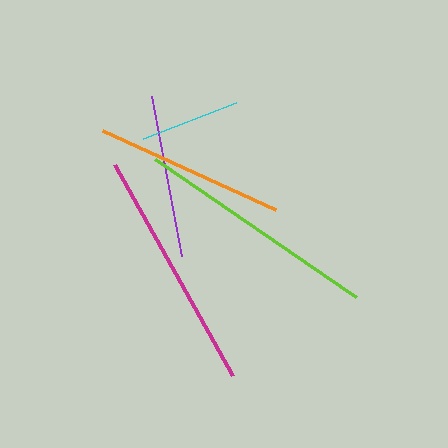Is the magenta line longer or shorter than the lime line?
The lime line is longer than the magenta line.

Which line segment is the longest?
The lime line is the longest at approximately 243 pixels.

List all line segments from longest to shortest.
From longest to shortest: lime, magenta, orange, purple, cyan.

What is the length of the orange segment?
The orange segment is approximately 190 pixels long.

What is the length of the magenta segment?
The magenta segment is approximately 242 pixels long.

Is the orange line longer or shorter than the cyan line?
The orange line is longer than the cyan line.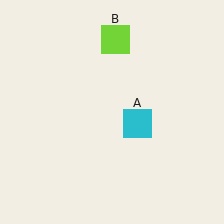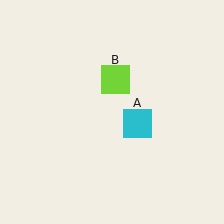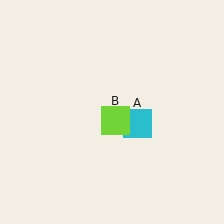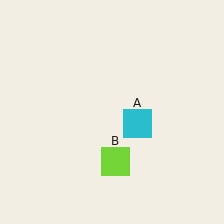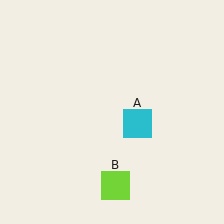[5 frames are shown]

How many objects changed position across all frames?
1 object changed position: lime square (object B).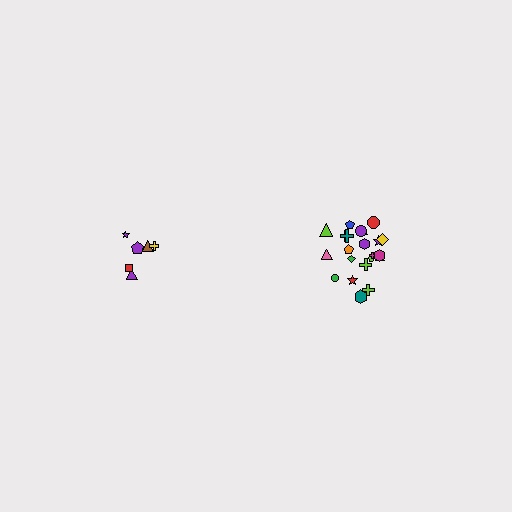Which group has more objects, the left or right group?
The right group.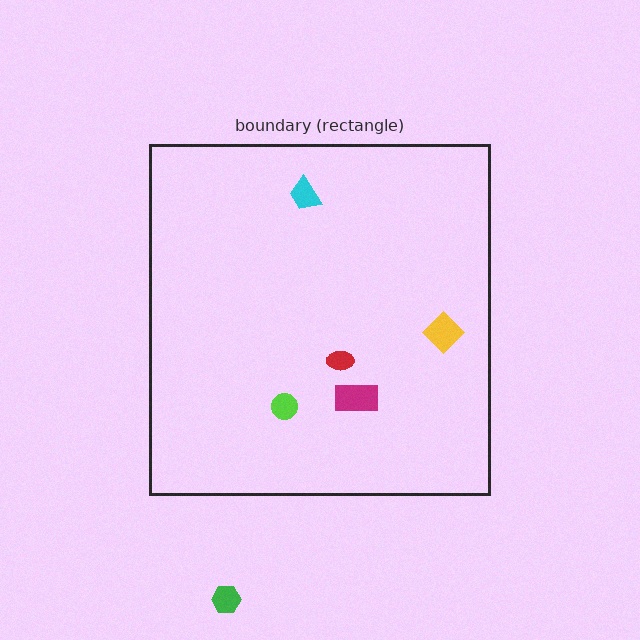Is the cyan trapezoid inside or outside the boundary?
Inside.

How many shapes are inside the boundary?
5 inside, 1 outside.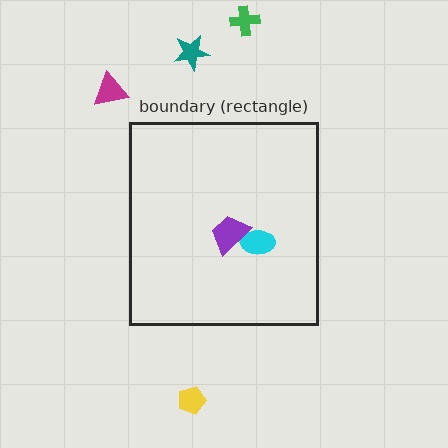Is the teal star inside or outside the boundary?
Outside.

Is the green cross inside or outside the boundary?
Outside.